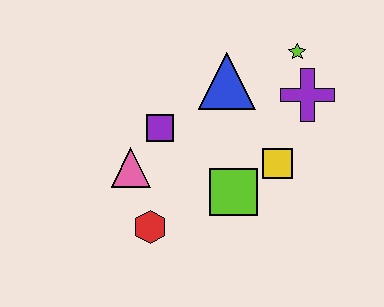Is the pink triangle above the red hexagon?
Yes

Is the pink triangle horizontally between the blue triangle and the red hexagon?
No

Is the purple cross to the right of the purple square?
Yes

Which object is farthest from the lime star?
The red hexagon is farthest from the lime star.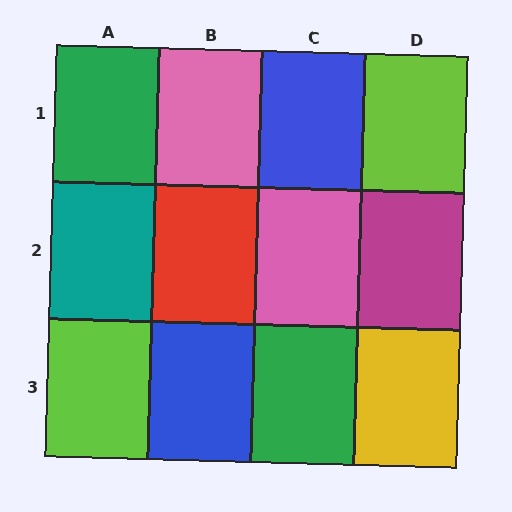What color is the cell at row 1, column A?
Green.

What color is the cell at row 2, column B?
Red.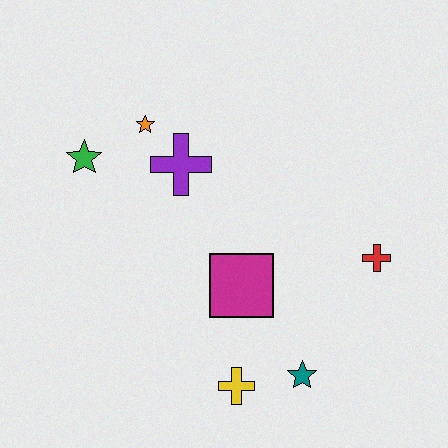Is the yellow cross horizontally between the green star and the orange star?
No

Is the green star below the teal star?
No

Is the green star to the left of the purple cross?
Yes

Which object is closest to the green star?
The orange star is closest to the green star.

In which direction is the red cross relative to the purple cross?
The red cross is to the right of the purple cross.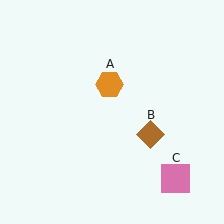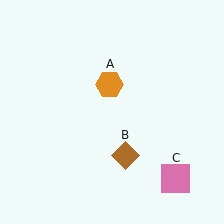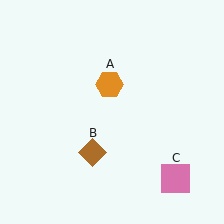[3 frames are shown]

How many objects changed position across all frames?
1 object changed position: brown diamond (object B).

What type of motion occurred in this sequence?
The brown diamond (object B) rotated clockwise around the center of the scene.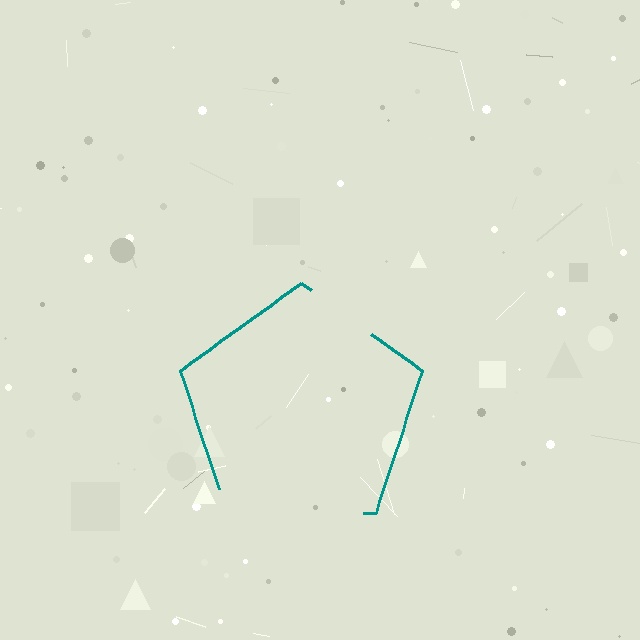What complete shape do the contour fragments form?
The contour fragments form a pentagon.